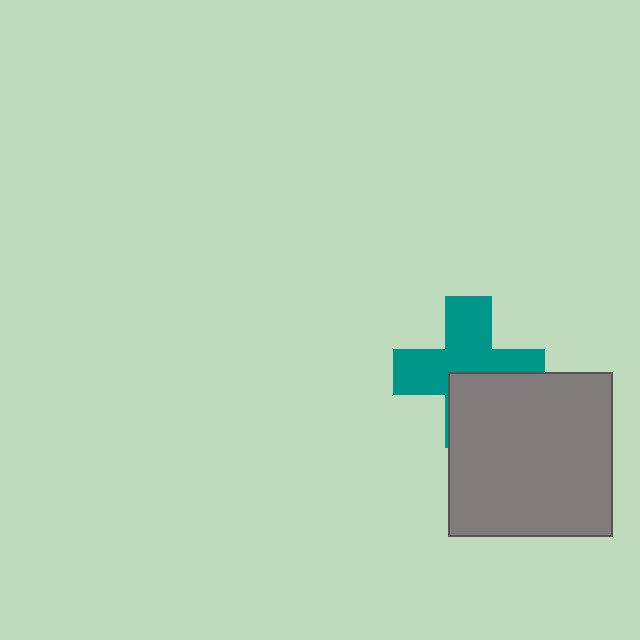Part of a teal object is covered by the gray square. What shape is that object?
It is a cross.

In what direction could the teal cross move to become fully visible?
The teal cross could move up. That would shift it out from behind the gray square entirely.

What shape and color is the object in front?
The object in front is a gray square.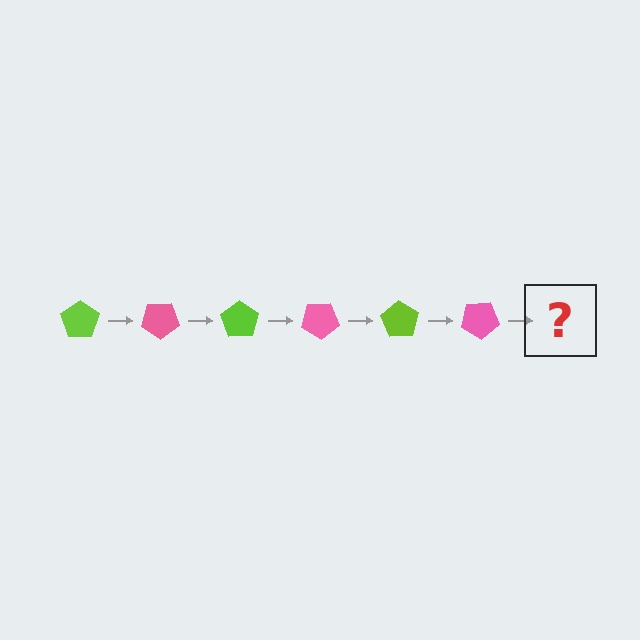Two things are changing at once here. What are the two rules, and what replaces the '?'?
The two rules are that it rotates 35 degrees each step and the color cycles through lime and pink. The '?' should be a lime pentagon, rotated 210 degrees from the start.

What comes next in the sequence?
The next element should be a lime pentagon, rotated 210 degrees from the start.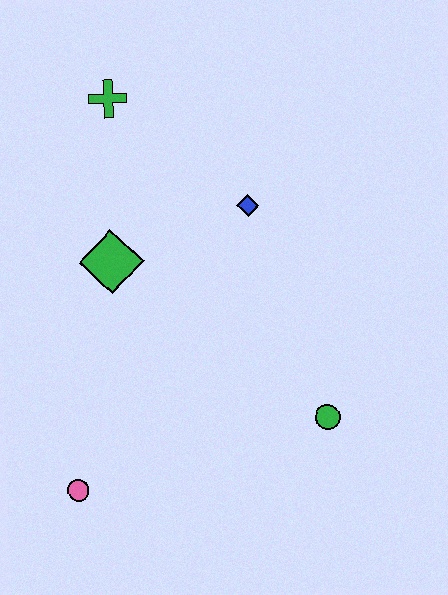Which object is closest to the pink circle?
The green diamond is closest to the pink circle.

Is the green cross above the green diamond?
Yes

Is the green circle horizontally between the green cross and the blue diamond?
No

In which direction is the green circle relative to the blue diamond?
The green circle is below the blue diamond.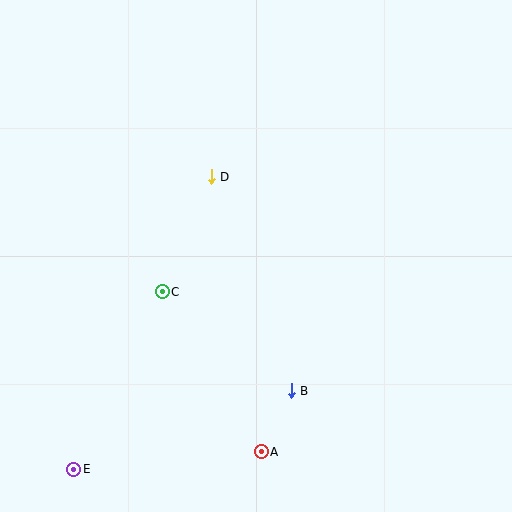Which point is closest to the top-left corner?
Point D is closest to the top-left corner.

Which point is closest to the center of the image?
Point D at (211, 177) is closest to the center.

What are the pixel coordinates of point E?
Point E is at (74, 469).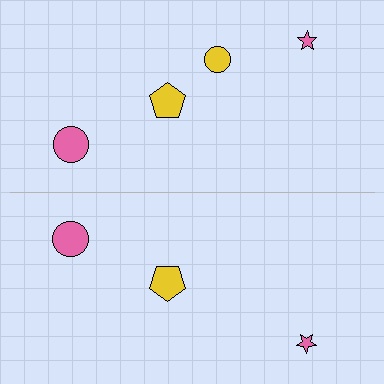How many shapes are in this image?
There are 7 shapes in this image.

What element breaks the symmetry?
A yellow circle is missing from the bottom side.